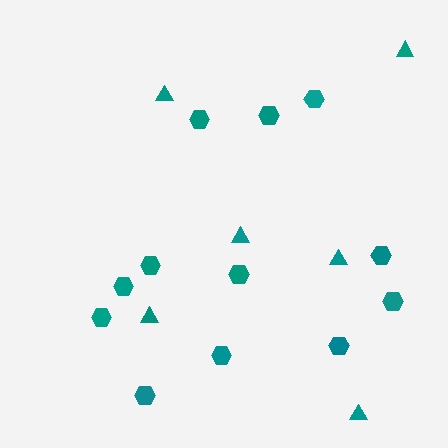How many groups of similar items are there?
There are 2 groups: one group of triangles (6) and one group of hexagons (12).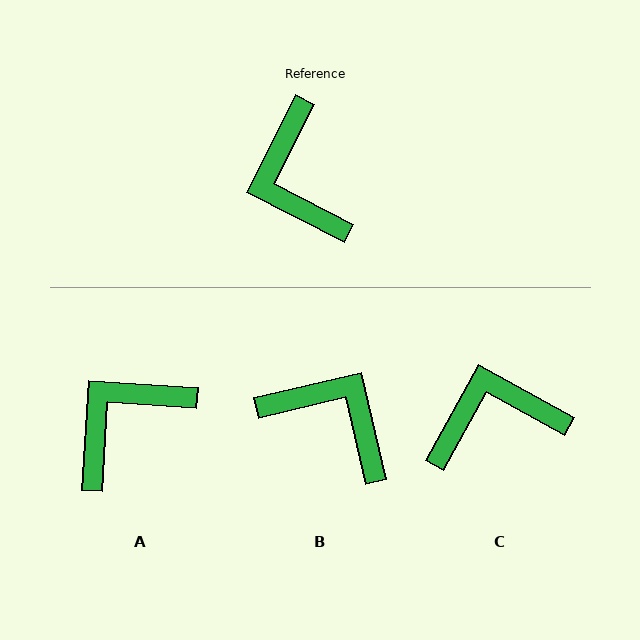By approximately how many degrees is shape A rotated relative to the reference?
Approximately 67 degrees clockwise.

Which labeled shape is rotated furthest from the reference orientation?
B, about 140 degrees away.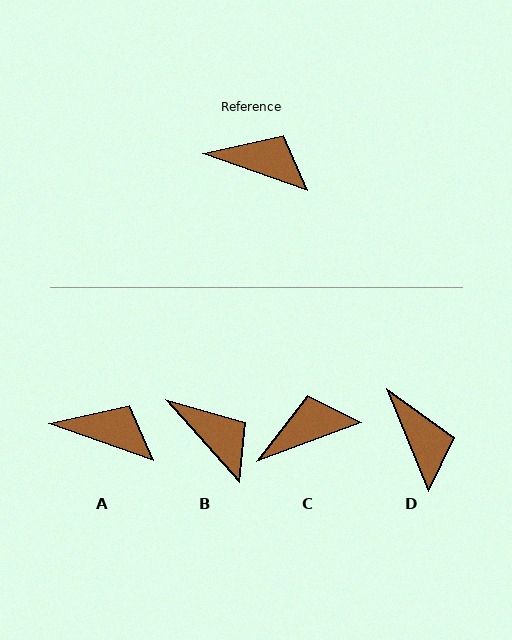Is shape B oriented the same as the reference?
No, it is off by about 29 degrees.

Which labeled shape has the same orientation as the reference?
A.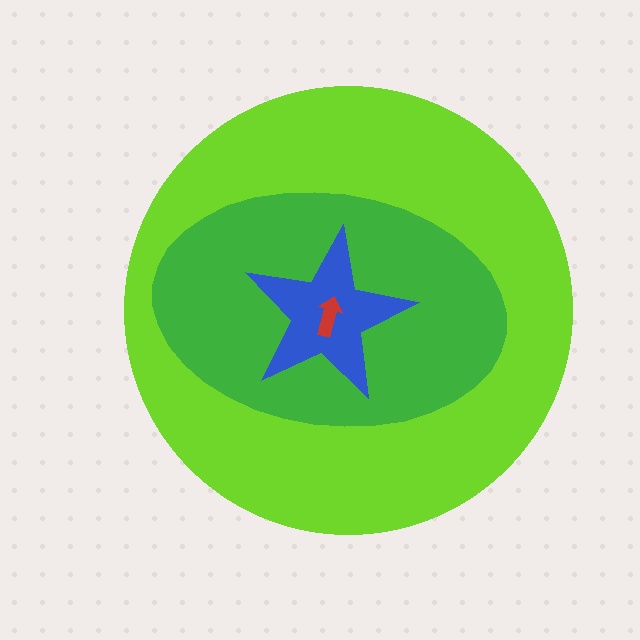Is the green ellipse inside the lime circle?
Yes.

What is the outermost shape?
The lime circle.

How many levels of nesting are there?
4.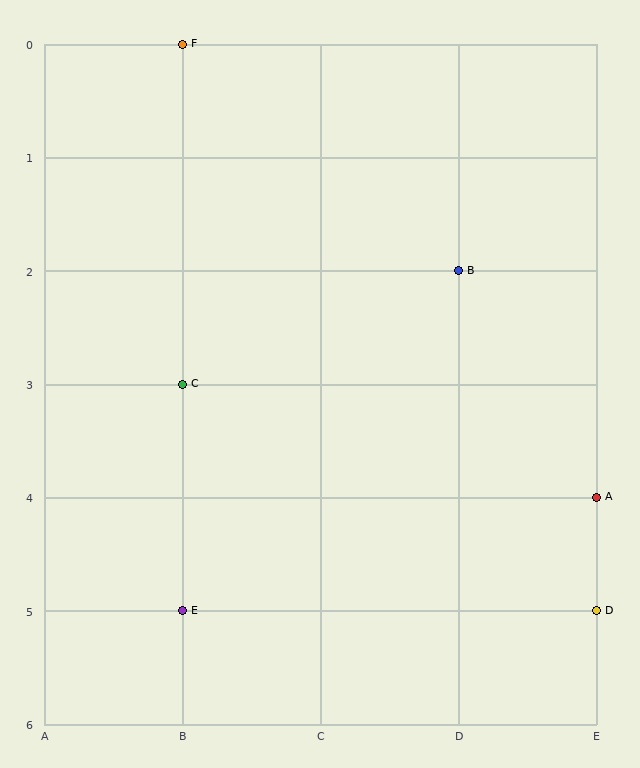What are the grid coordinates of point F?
Point F is at grid coordinates (B, 0).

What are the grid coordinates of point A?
Point A is at grid coordinates (E, 4).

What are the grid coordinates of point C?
Point C is at grid coordinates (B, 3).